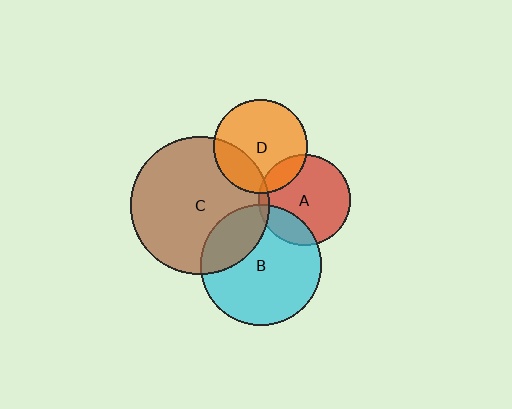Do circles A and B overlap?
Yes.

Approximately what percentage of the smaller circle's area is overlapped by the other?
Approximately 20%.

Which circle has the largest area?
Circle C (brown).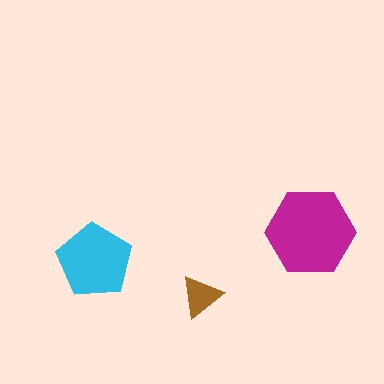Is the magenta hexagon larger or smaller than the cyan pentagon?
Larger.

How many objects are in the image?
There are 3 objects in the image.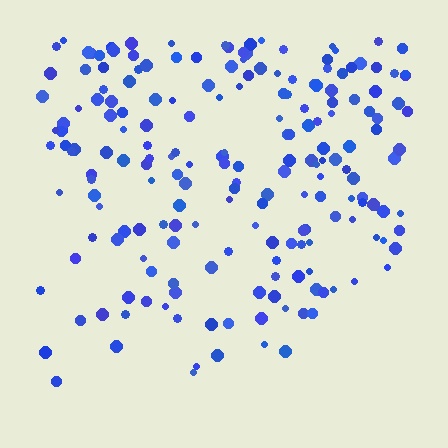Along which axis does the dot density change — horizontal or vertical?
Vertical.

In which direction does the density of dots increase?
From bottom to top, with the top side densest.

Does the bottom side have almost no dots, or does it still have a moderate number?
Still a moderate number, just noticeably fewer than the top.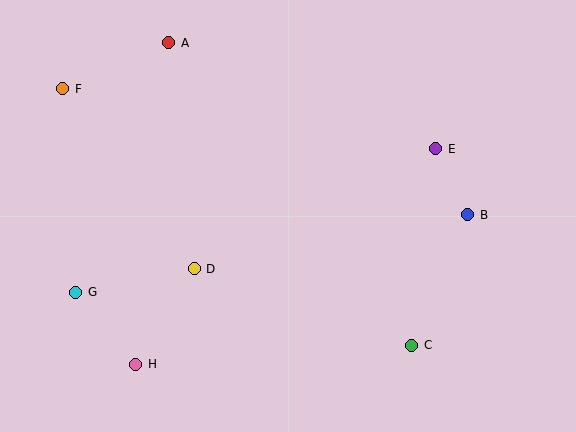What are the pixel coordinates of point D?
Point D is at (194, 269).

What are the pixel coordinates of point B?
Point B is at (468, 215).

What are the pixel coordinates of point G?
Point G is at (76, 292).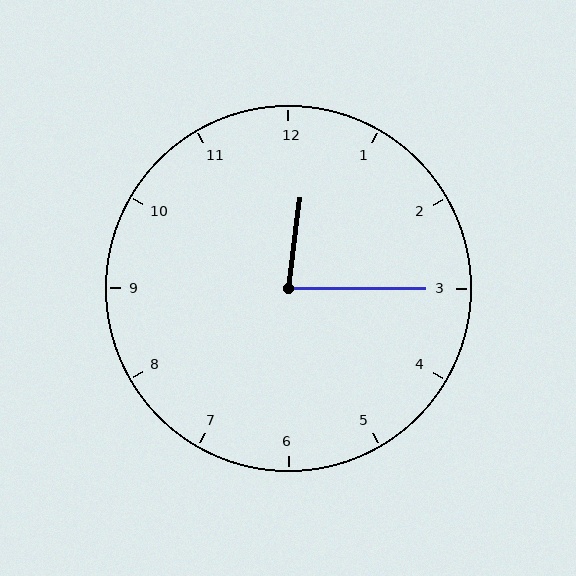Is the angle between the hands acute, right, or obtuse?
It is acute.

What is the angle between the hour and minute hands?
Approximately 82 degrees.